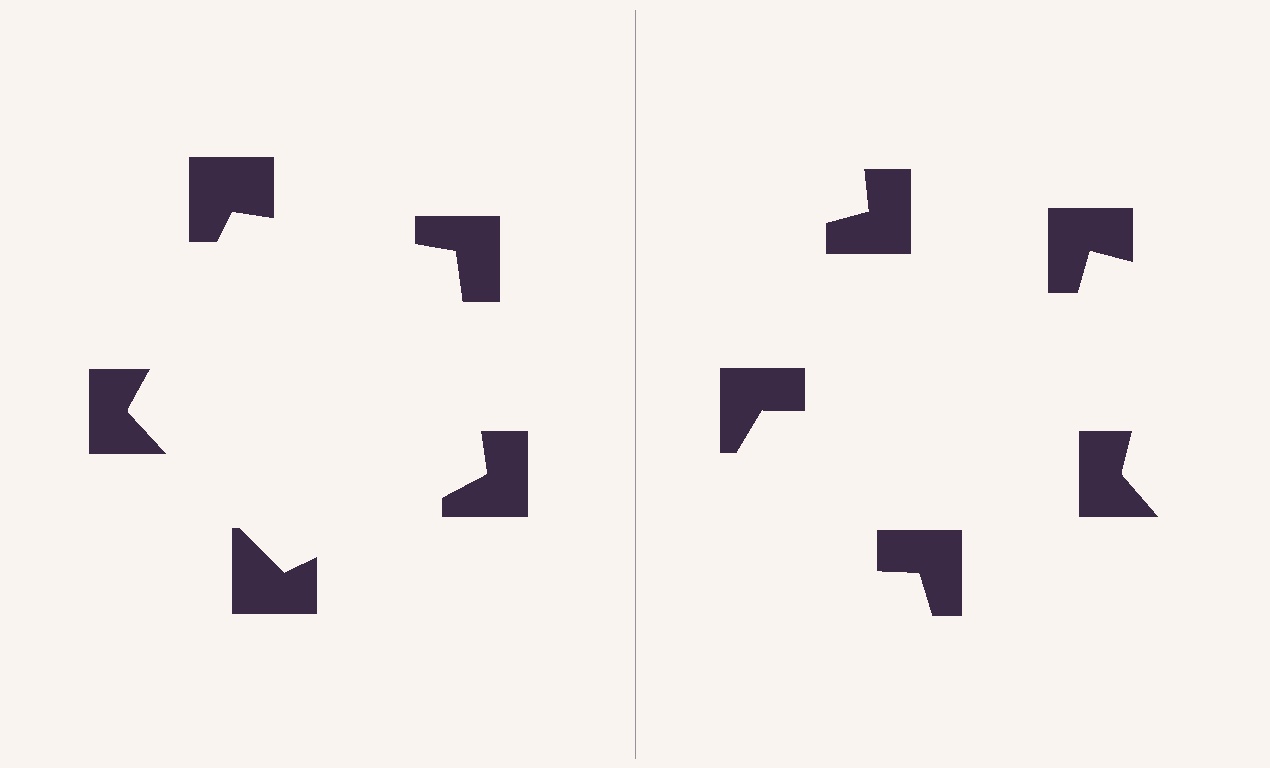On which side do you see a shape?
An illusory pentagon appears on the left side. On the right side the wedge cuts are rotated, so no coherent shape forms.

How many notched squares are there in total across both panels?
10 — 5 on each side.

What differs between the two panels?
The notched squares are positioned identically on both sides; only the wedge orientations differ. On the left they align to a pentagon; on the right they are misaligned.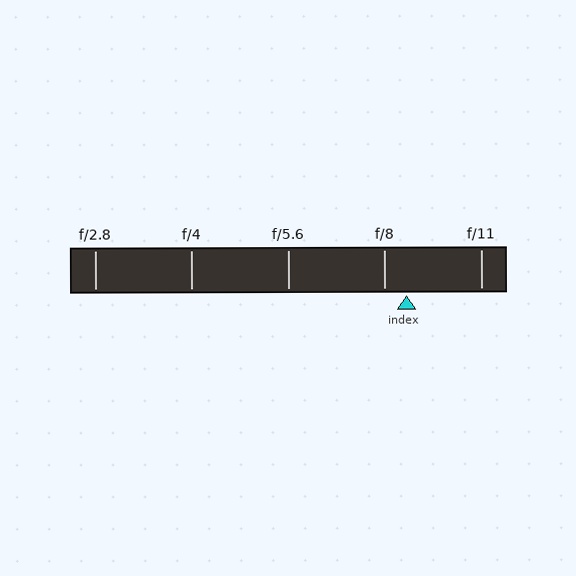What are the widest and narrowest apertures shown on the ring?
The widest aperture shown is f/2.8 and the narrowest is f/11.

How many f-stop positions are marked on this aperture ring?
There are 5 f-stop positions marked.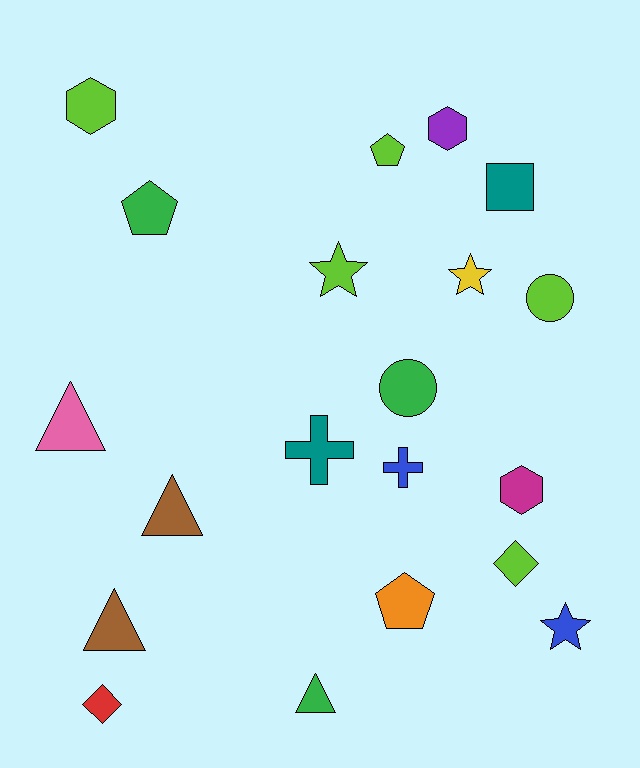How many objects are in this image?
There are 20 objects.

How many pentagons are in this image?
There are 3 pentagons.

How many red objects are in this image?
There is 1 red object.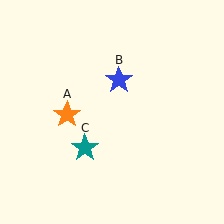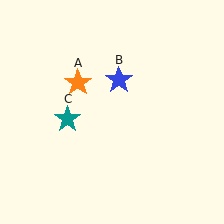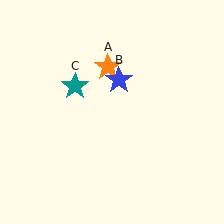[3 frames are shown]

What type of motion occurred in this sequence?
The orange star (object A), teal star (object C) rotated clockwise around the center of the scene.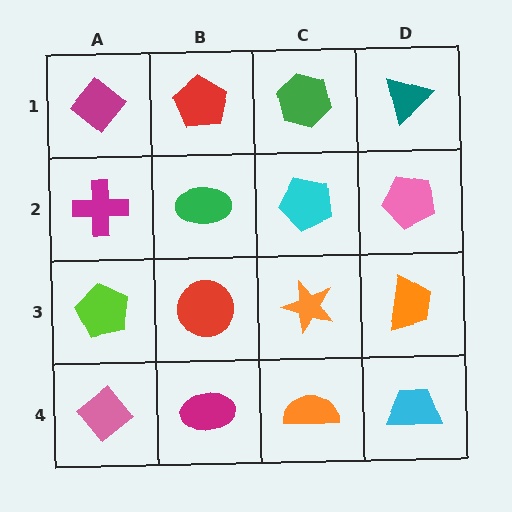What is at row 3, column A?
A lime pentagon.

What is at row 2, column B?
A green ellipse.